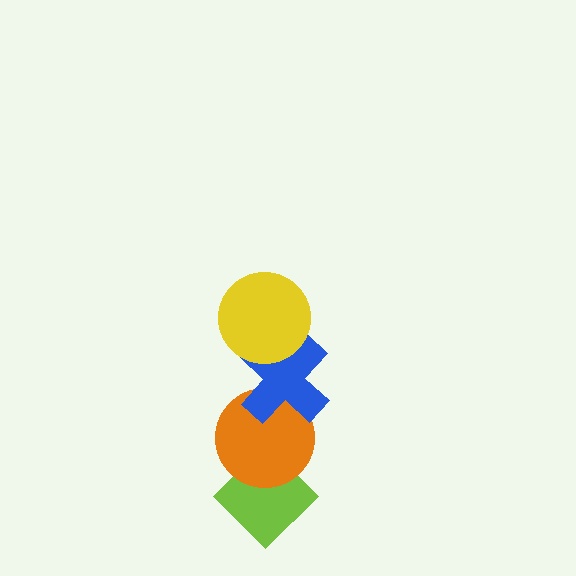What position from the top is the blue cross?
The blue cross is 2nd from the top.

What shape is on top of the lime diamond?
The orange circle is on top of the lime diamond.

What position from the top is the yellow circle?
The yellow circle is 1st from the top.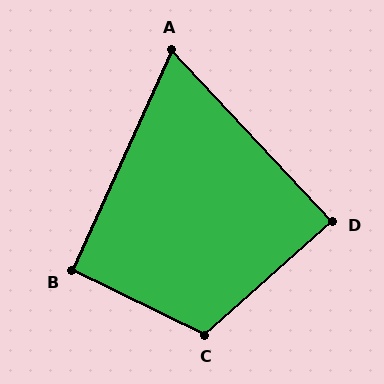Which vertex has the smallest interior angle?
A, at approximately 68 degrees.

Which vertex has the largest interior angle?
C, at approximately 112 degrees.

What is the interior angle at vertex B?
Approximately 92 degrees (approximately right).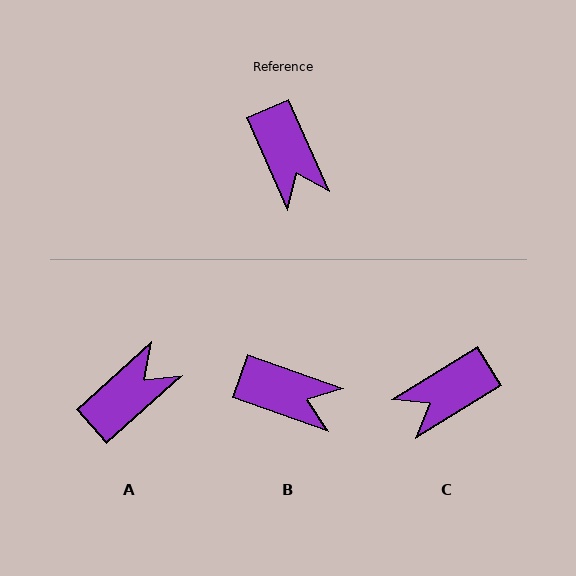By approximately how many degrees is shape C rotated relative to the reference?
Approximately 82 degrees clockwise.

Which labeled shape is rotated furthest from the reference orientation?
A, about 108 degrees away.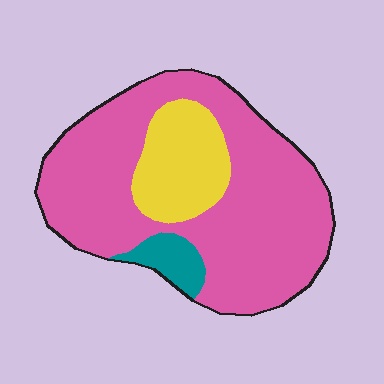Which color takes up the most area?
Pink, at roughly 75%.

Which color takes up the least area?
Teal, at roughly 5%.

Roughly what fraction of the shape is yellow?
Yellow covers about 20% of the shape.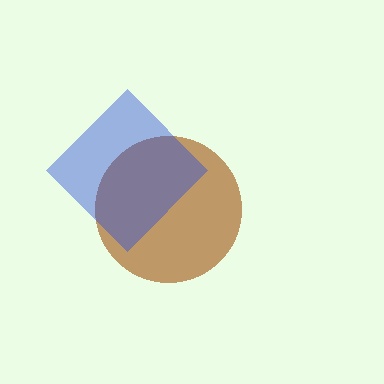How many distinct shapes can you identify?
There are 2 distinct shapes: a brown circle, a blue diamond.